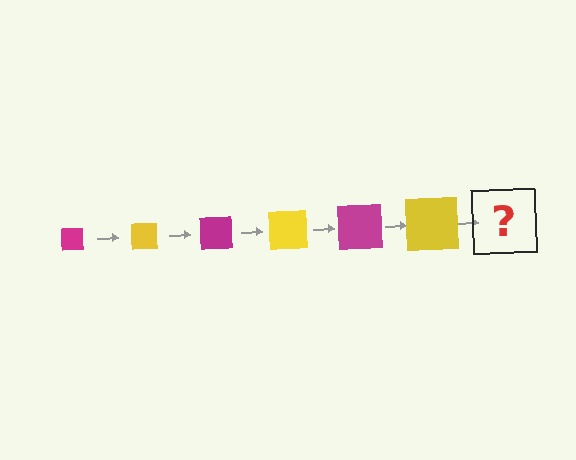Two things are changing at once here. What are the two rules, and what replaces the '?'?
The two rules are that the square grows larger each step and the color cycles through magenta and yellow. The '?' should be a magenta square, larger than the previous one.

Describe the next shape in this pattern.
It should be a magenta square, larger than the previous one.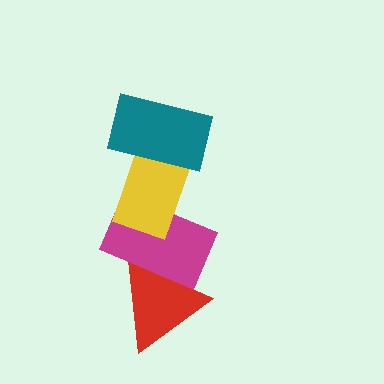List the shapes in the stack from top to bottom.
From top to bottom: the teal rectangle, the yellow rectangle, the magenta rectangle, the red triangle.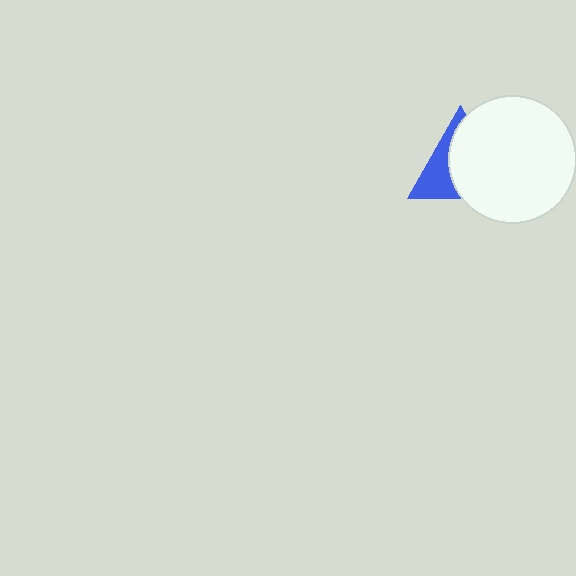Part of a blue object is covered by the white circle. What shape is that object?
It is a triangle.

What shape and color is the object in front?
The object in front is a white circle.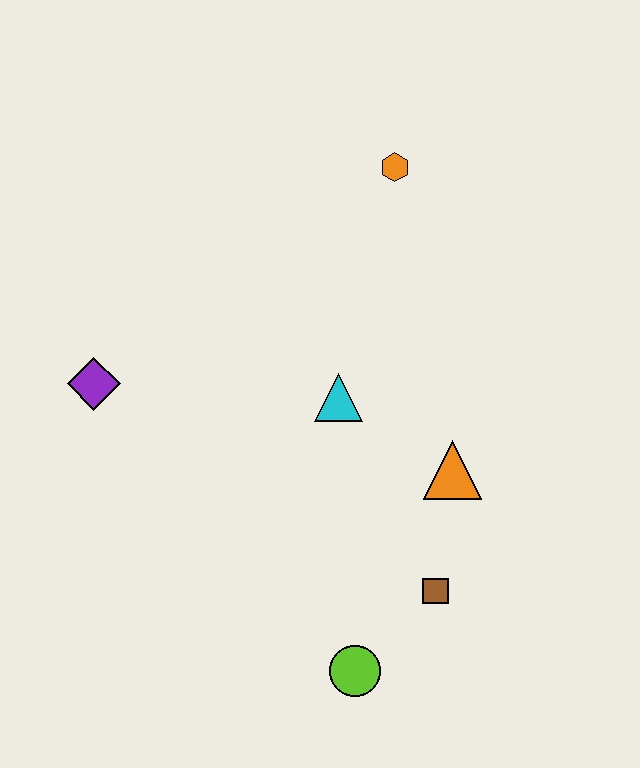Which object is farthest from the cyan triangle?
The lime circle is farthest from the cyan triangle.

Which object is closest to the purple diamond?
The cyan triangle is closest to the purple diamond.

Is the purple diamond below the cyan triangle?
No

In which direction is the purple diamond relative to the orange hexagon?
The purple diamond is to the left of the orange hexagon.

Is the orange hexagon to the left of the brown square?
Yes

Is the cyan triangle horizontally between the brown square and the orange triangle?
No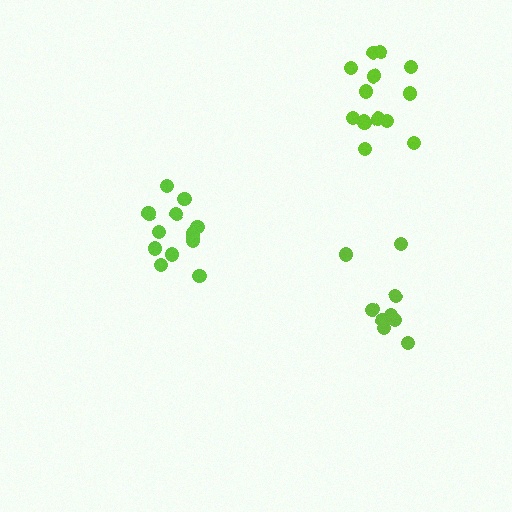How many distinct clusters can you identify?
There are 3 distinct clusters.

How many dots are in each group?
Group 1: 13 dots, Group 2: 14 dots, Group 3: 9 dots (36 total).